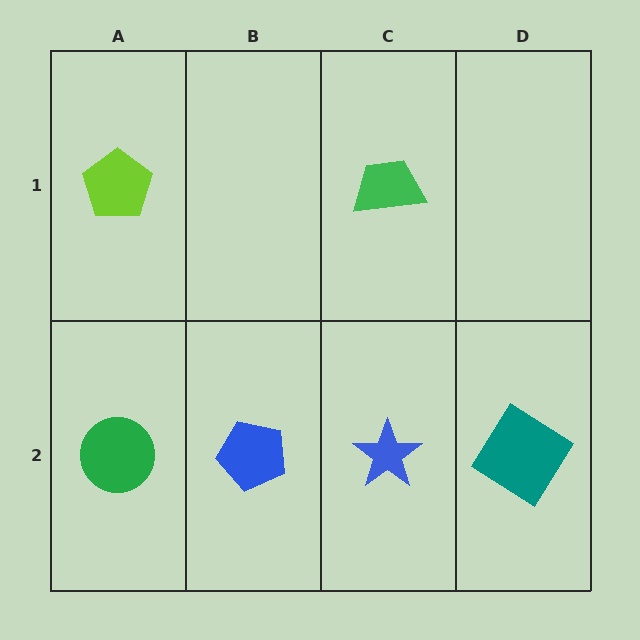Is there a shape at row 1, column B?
No, that cell is empty.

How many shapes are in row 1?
2 shapes.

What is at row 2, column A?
A green circle.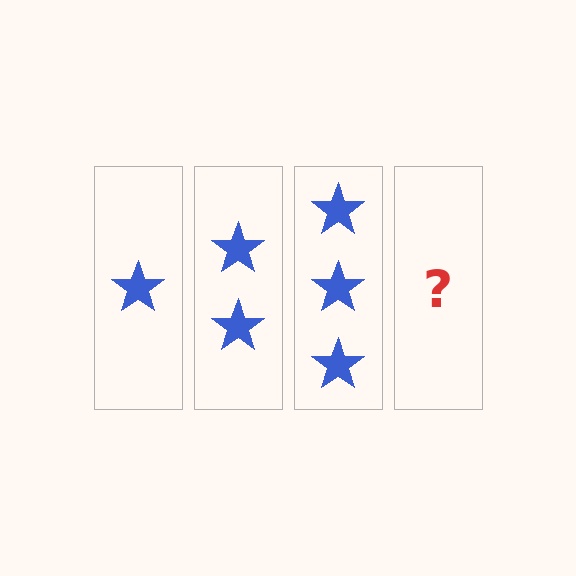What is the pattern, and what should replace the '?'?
The pattern is that each step adds one more star. The '?' should be 4 stars.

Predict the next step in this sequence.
The next step is 4 stars.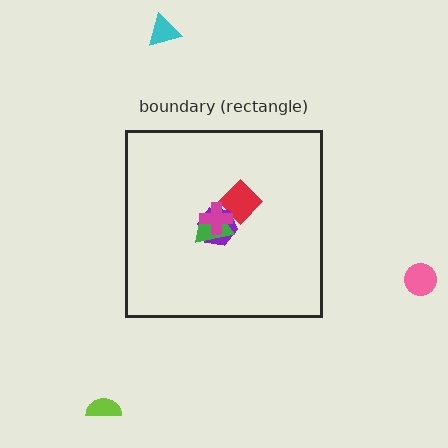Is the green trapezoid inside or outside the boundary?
Inside.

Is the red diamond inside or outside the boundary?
Inside.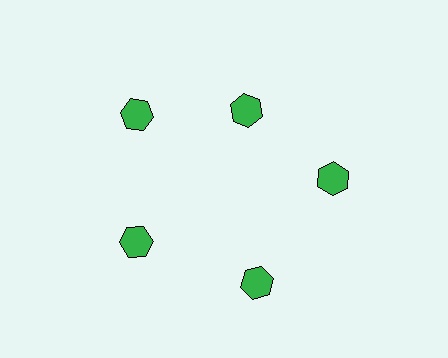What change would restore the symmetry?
The symmetry would be restored by moving it outward, back onto the ring so that all 5 hexagons sit at equal angles and equal distance from the center.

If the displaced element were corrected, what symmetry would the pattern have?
It would have 5-fold rotational symmetry — the pattern would map onto itself every 72 degrees.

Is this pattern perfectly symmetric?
No. The 5 green hexagons are arranged in a ring, but one element near the 1 o'clock position is pulled inward toward the center, breaking the 5-fold rotational symmetry.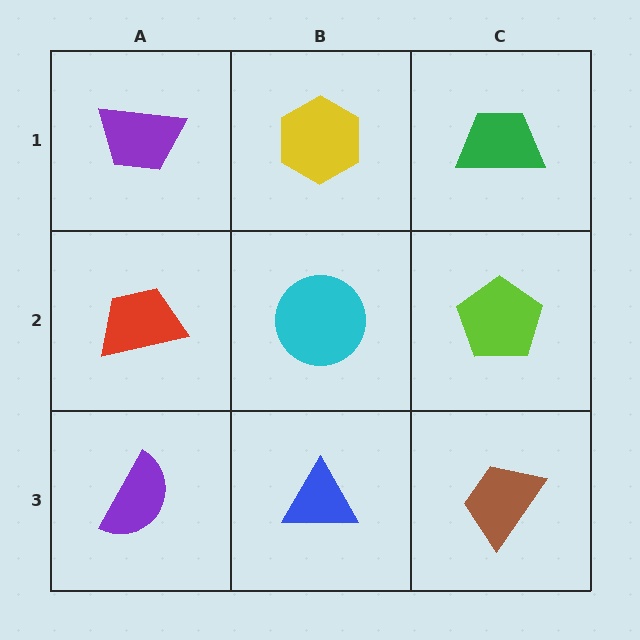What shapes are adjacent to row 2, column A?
A purple trapezoid (row 1, column A), a purple semicircle (row 3, column A), a cyan circle (row 2, column B).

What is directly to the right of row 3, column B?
A brown trapezoid.